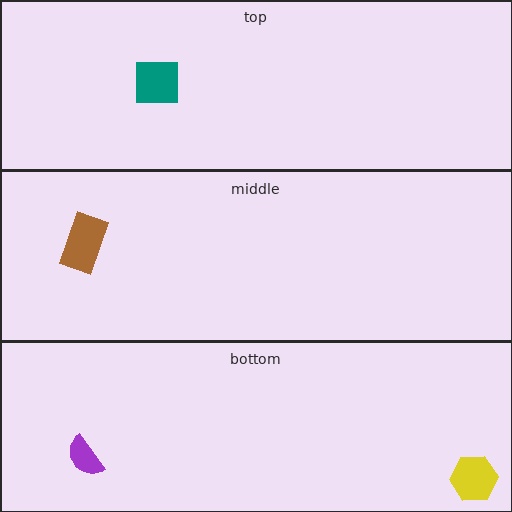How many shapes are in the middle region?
1.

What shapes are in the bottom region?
The purple semicircle, the yellow hexagon.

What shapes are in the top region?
The teal square.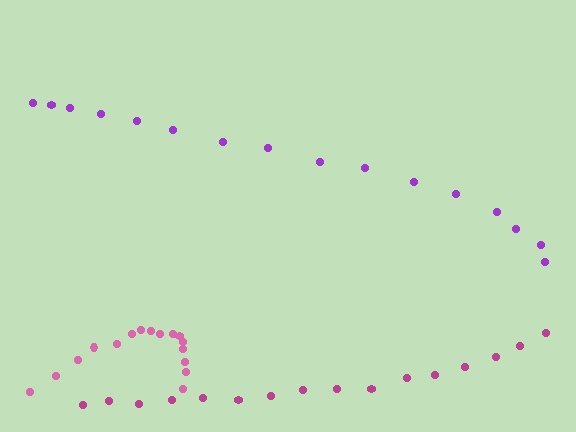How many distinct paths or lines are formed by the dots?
There are 3 distinct paths.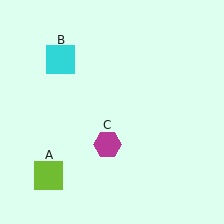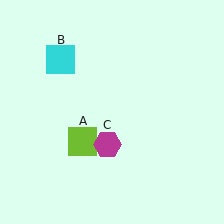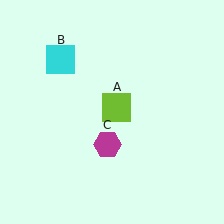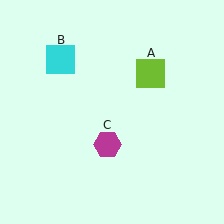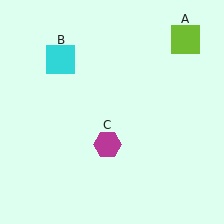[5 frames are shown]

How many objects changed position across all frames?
1 object changed position: lime square (object A).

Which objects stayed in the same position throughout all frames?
Cyan square (object B) and magenta hexagon (object C) remained stationary.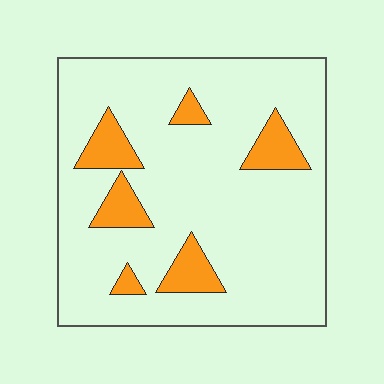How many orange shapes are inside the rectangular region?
6.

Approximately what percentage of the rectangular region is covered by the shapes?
Approximately 15%.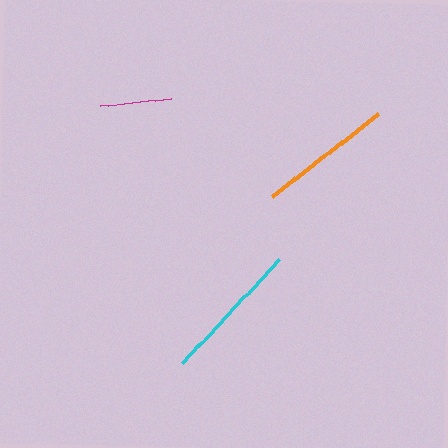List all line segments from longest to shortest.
From longest to shortest: cyan, orange, magenta.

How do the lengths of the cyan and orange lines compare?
The cyan and orange lines are approximately the same length.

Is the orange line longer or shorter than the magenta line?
The orange line is longer than the magenta line.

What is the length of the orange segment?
The orange segment is approximately 135 pixels long.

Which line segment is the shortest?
The magenta line is the shortest at approximately 70 pixels.